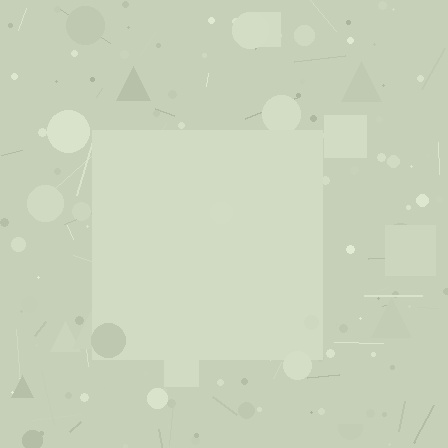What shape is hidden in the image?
A square is hidden in the image.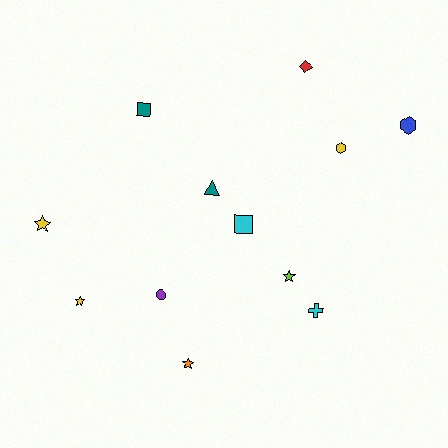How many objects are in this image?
There are 12 objects.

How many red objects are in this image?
There is 1 red object.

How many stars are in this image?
There are 4 stars.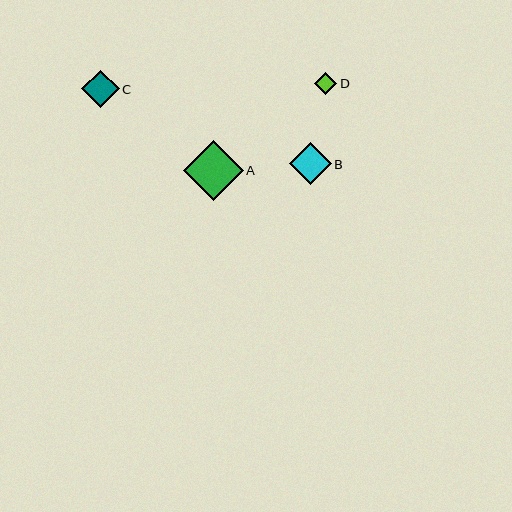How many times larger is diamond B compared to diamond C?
Diamond B is approximately 1.1 times the size of diamond C.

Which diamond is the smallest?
Diamond D is the smallest with a size of approximately 22 pixels.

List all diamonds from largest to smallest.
From largest to smallest: A, B, C, D.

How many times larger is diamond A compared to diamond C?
Diamond A is approximately 1.6 times the size of diamond C.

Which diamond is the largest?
Diamond A is the largest with a size of approximately 60 pixels.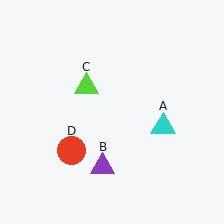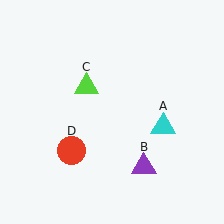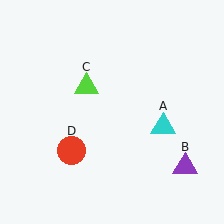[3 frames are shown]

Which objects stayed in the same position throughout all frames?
Cyan triangle (object A) and lime triangle (object C) and red circle (object D) remained stationary.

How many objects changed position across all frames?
1 object changed position: purple triangle (object B).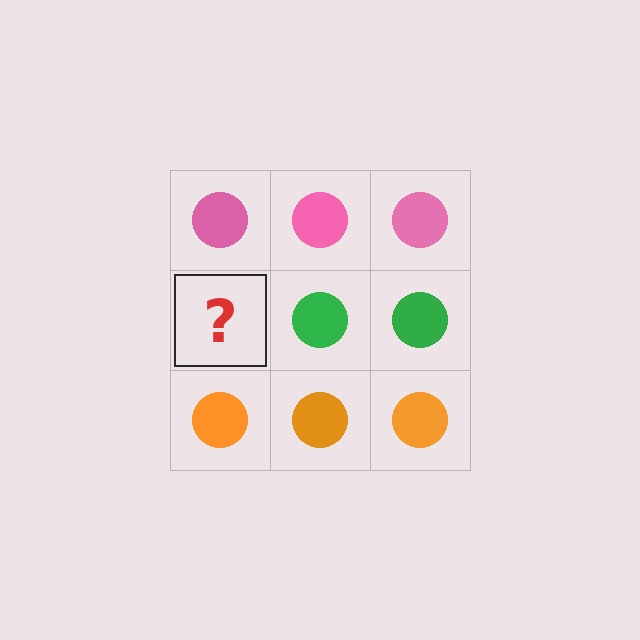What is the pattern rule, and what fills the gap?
The rule is that each row has a consistent color. The gap should be filled with a green circle.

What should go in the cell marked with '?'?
The missing cell should contain a green circle.